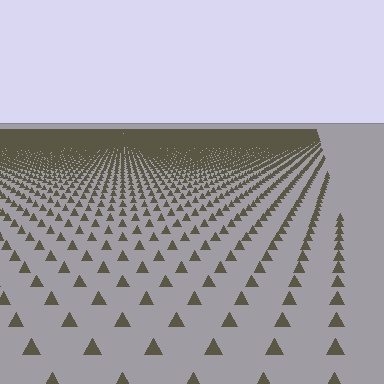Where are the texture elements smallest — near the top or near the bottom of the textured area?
Near the top.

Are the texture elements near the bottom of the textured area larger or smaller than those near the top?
Larger. Near the bottom, elements are closer to the viewer and appear at a bigger on-screen size.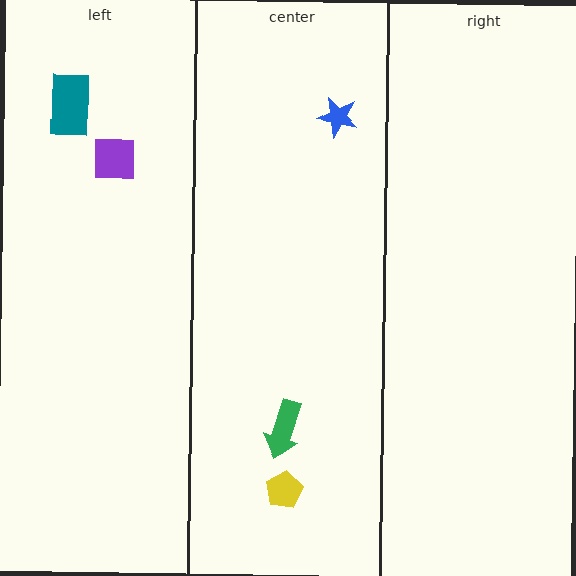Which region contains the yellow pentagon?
The center region.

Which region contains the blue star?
The center region.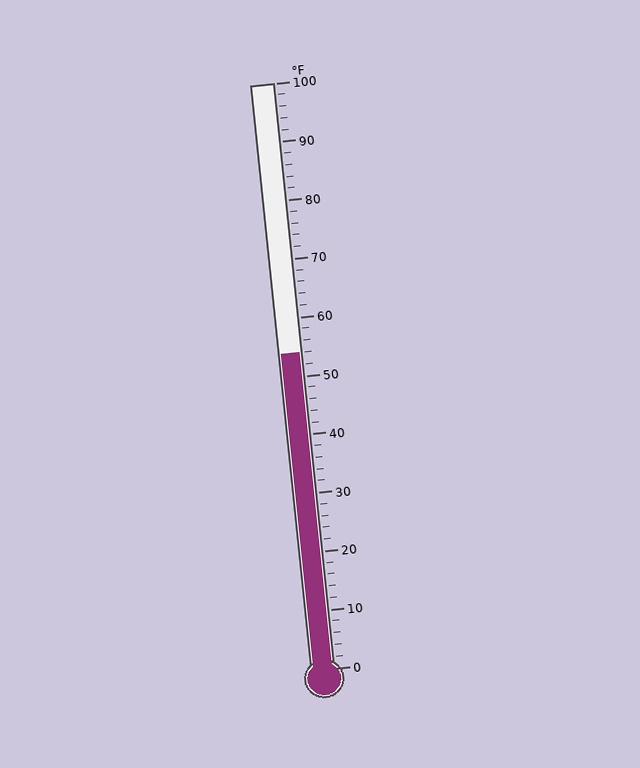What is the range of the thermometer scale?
The thermometer scale ranges from 0°F to 100°F.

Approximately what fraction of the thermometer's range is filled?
The thermometer is filled to approximately 55% of its range.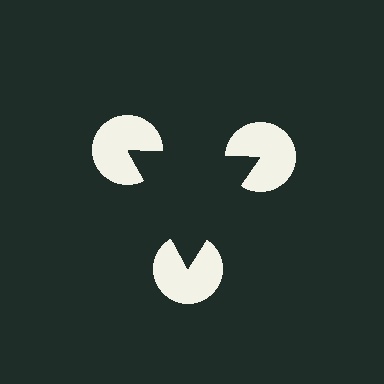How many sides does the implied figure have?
3 sides.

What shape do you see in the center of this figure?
An illusory triangle — its edges are inferred from the aligned wedge cuts in the pac-man discs, not physically drawn.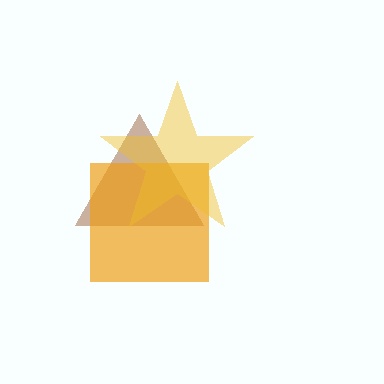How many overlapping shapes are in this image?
There are 3 overlapping shapes in the image.